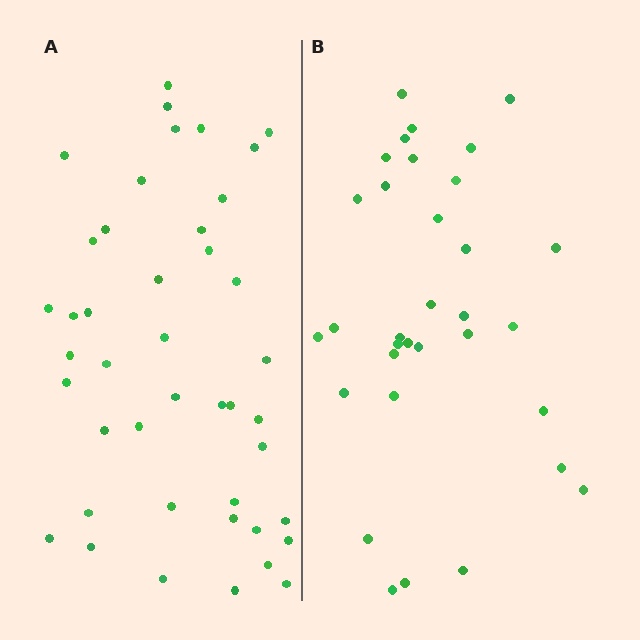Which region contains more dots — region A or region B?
Region A (the left region) has more dots.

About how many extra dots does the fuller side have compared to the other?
Region A has roughly 10 or so more dots than region B.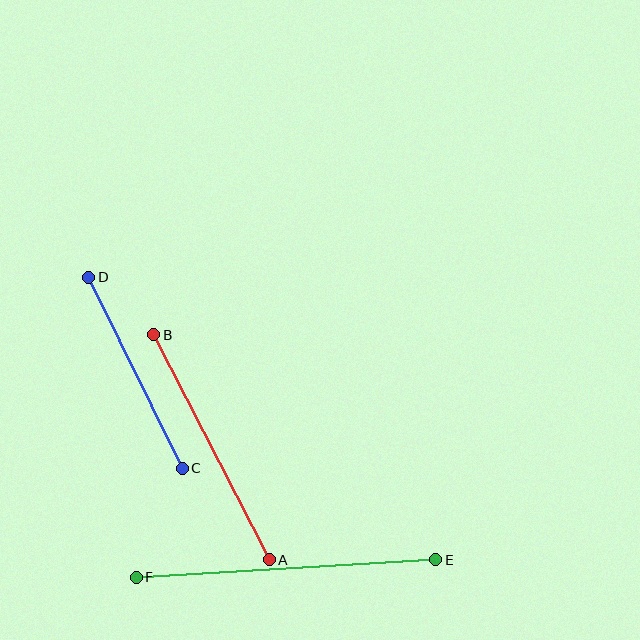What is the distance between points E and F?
The distance is approximately 300 pixels.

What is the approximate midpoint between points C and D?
The midpoint is at approximately (136, 373) pixels.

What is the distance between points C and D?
The distance is approximately 213 pixels.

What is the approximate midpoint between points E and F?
The midpoint is at approximately (286, 569) pixels.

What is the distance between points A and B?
The distance is approximately 253 pixels.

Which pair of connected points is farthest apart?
Points E and F are farthest apart.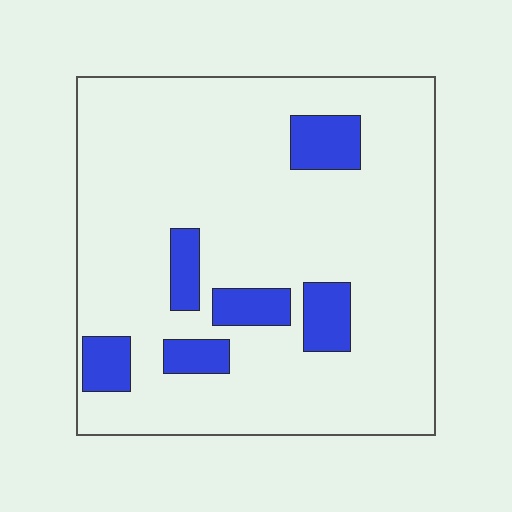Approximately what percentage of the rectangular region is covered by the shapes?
Approximately 15%.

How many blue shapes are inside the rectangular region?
6.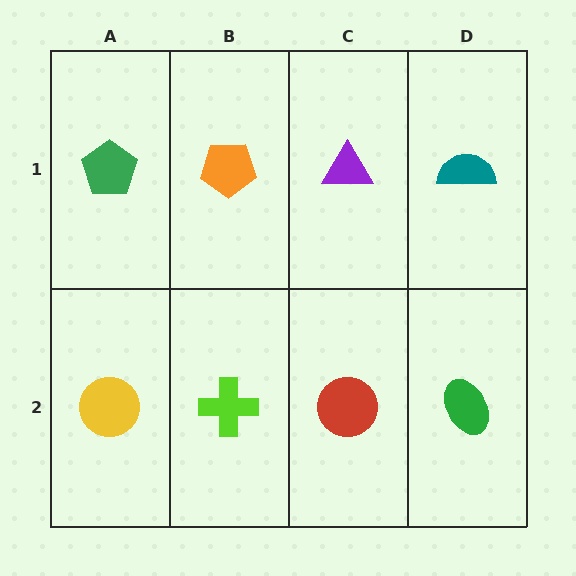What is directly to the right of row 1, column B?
A purple triangle.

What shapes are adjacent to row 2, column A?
A green pentagon (row 1, column A), a lime cross (row 2, column B).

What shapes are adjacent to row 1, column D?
A green ellipse (row 2, column D), a purple triangle (row 1, column C).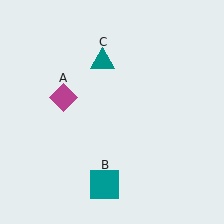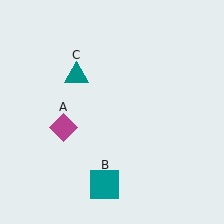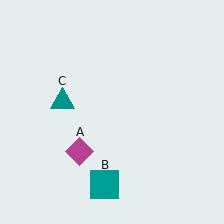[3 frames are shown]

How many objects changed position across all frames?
2 objects changed position: magenta diamond (object A), teal triangle (object C).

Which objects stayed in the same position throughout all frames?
Teal square (object B) remained stationary.